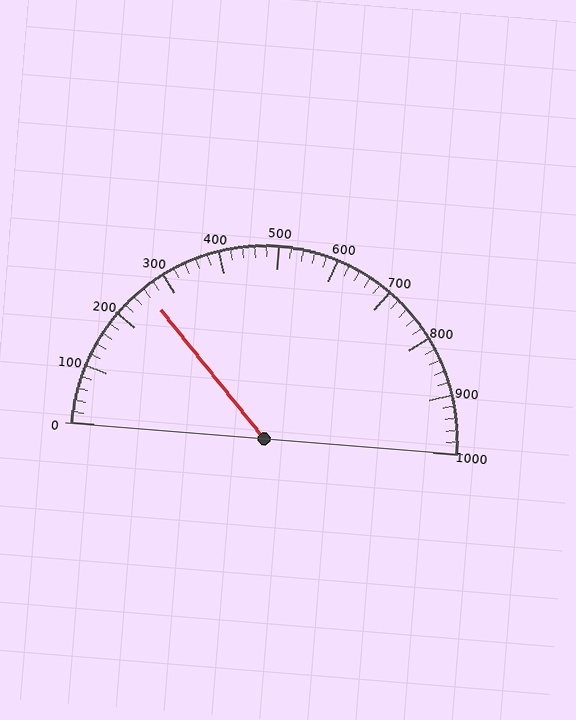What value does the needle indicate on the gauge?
The needle indicates approximately 260.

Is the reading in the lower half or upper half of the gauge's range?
The reading is in the lower half of the range (0 to 1000).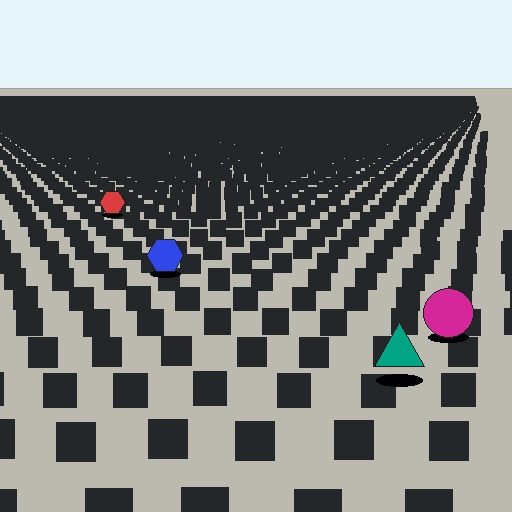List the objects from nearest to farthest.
From nearest to farthest: the teal triangle, the magenta circle, the blue hexagon, the red hexagon.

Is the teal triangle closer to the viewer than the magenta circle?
Yes. The teal triangle is closer — you can tell from the texture gradient: the ground texture is coarser near it.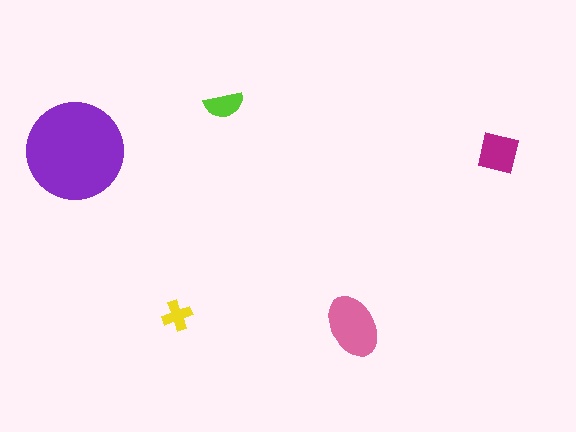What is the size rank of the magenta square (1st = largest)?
3rd.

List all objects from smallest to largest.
The yellow cross, the lime semicircle, the magenta square, the pink ellipse, the purple circle.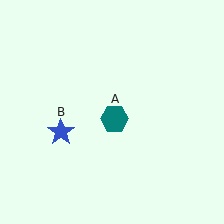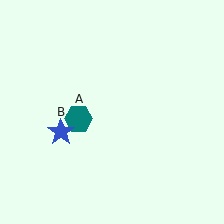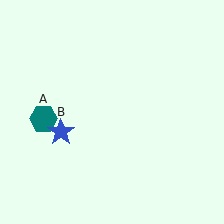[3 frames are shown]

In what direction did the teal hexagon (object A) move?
The teal hexagon (object A) moved left.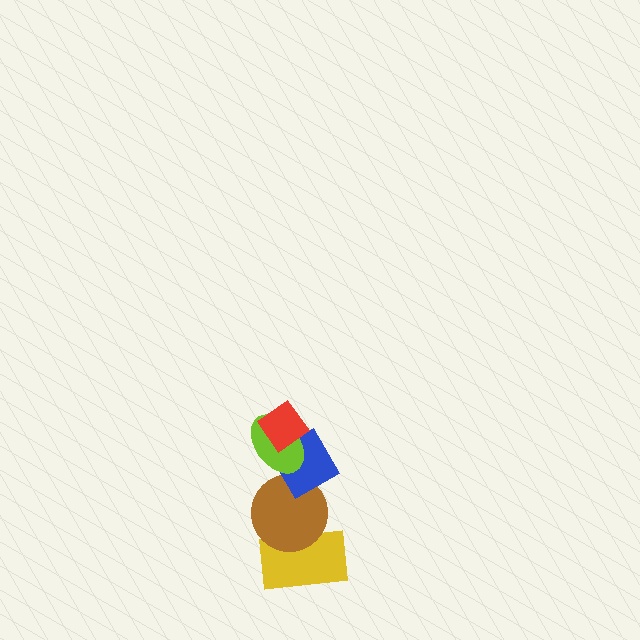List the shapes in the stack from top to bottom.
From top to bottom: the red diamond, the lime ellipse, the blue diamond, the brown circle, the yellow rectangle.